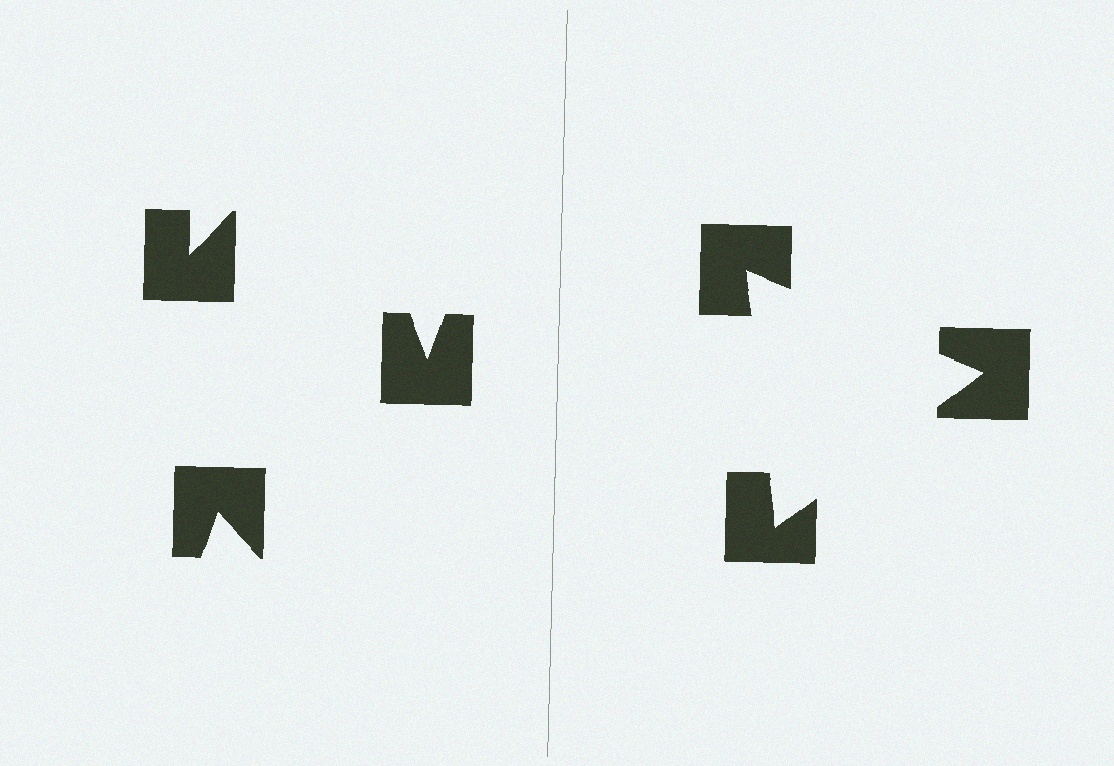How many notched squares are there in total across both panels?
6 — 3 on each side.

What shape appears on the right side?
An illusory triangle.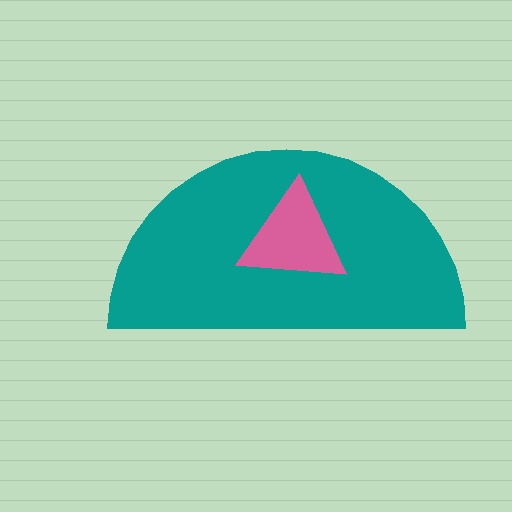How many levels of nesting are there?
2.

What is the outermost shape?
The teal semicircle.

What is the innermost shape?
The pink triangle.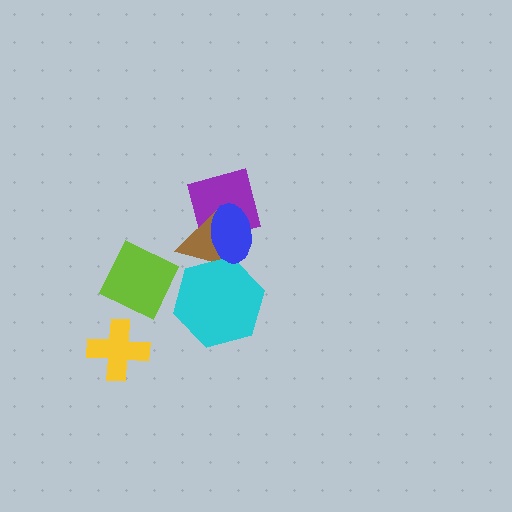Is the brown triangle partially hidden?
Yes, it is partially covered by another shape.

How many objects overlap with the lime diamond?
0 objects overlap with the lime diamond.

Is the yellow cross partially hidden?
No, no other shape covers it.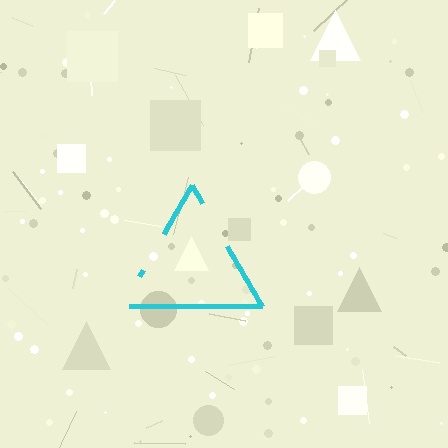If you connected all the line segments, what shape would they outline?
They would outline a triangle.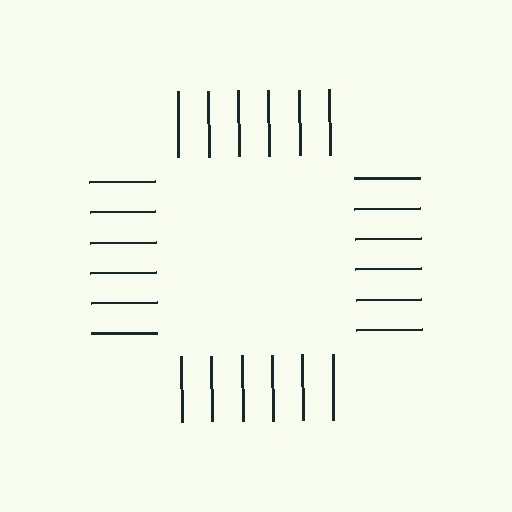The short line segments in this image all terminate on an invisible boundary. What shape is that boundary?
An illusory square — the line segments terminate on its edges but no continuous stroke is drawn.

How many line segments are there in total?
24 — 6 along each of the 4 edges.